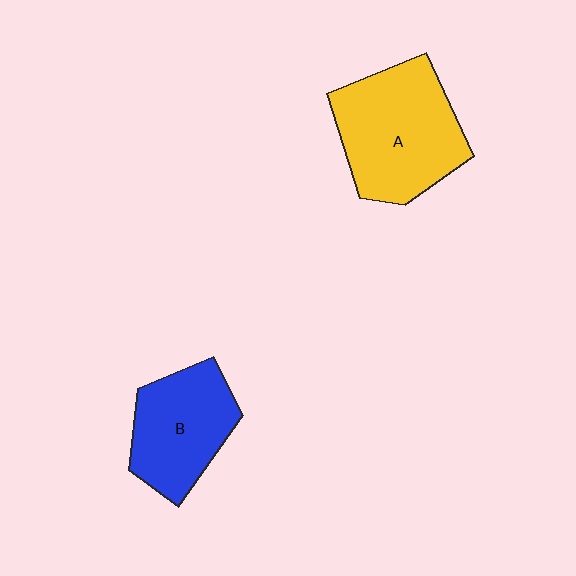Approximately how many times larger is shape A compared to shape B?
Approximately 1.3 times.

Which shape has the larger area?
Shape A (yellow).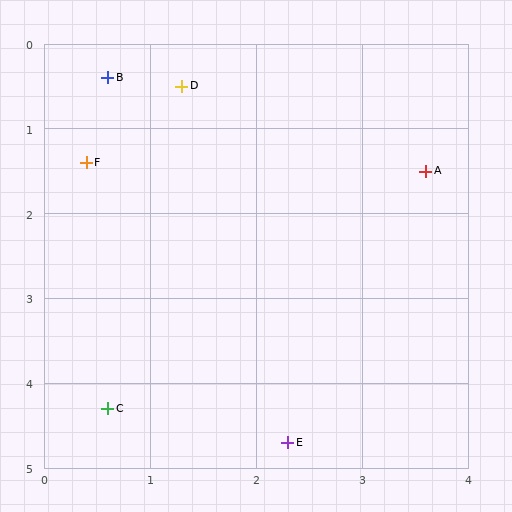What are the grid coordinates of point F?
Point F is at approximately (0.4, 1.4).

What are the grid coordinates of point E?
Point E is at approximately (2.3, 4.7).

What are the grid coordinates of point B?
Point B is at approximately (0.6, 0.4).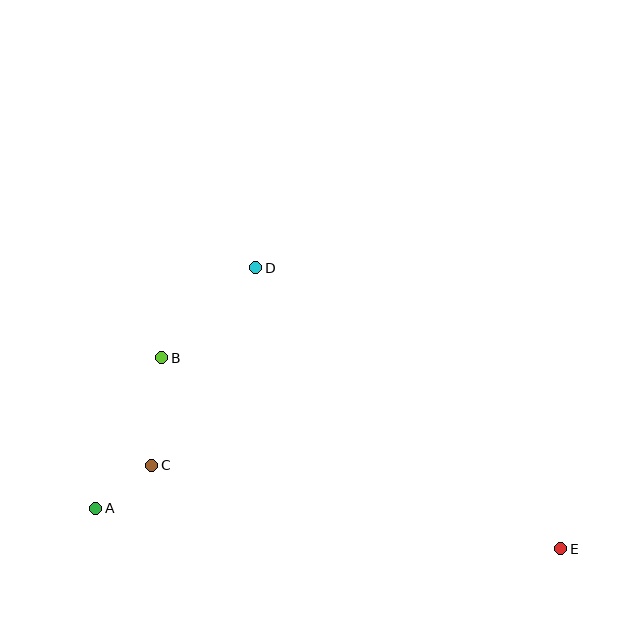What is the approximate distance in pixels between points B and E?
The distance between B and E is approximately 443 pixels.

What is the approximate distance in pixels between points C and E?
The distance between C and E is approximately 418 pixels.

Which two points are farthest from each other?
Points A and E are farthest from each other.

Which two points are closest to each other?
Points A and C are closest to each other.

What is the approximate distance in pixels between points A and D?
The distance between A and D is approximately 289 pixels.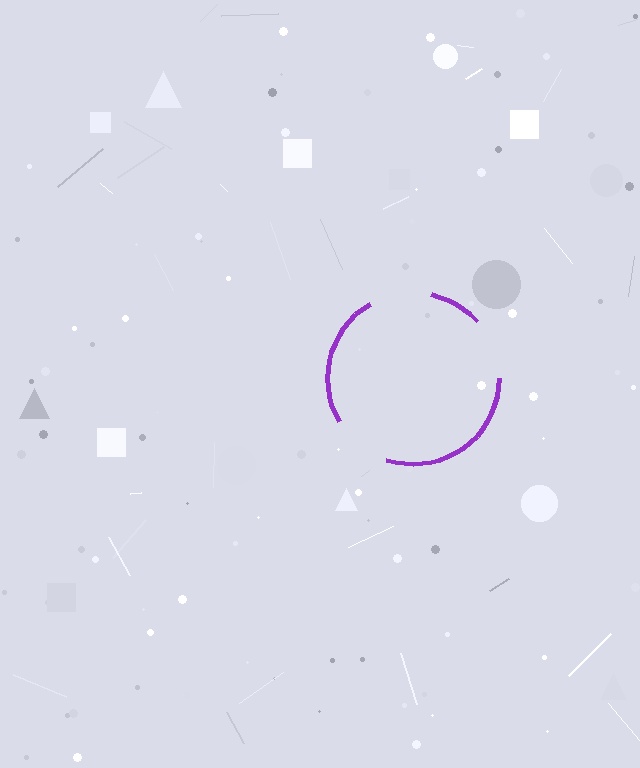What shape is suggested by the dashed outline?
The dashed outline suggests a circle.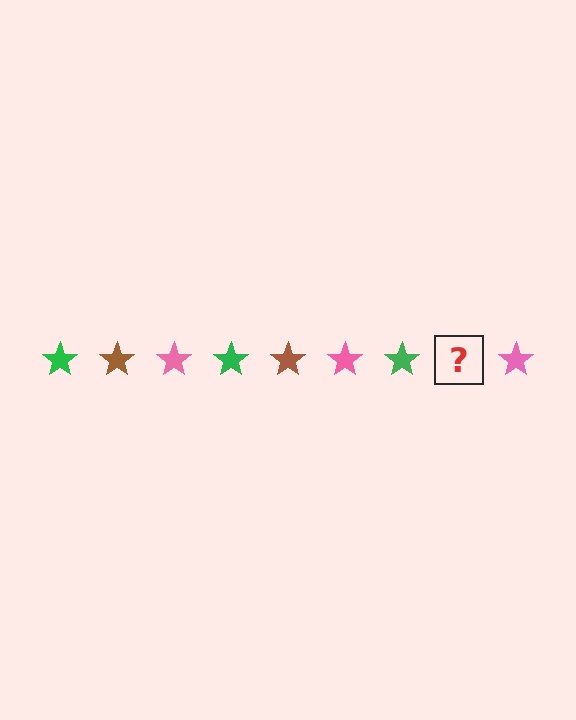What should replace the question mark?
The question mark should be replaced with a brown star.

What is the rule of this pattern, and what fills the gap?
The rule is that the pattern cycles through green, brown, pink stars. The gap should be filled with a brown star.